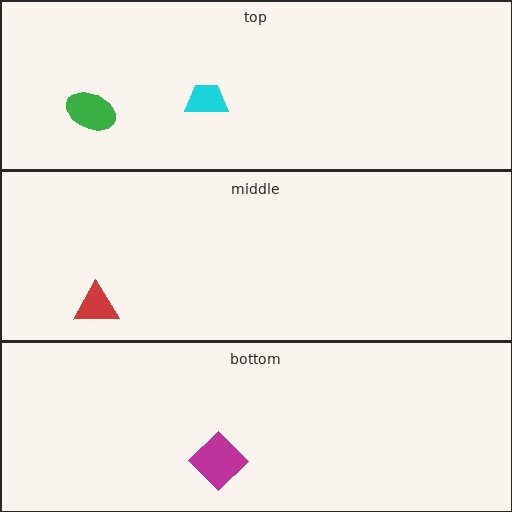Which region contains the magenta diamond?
The bottom region.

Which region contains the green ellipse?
The top region.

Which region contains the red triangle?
The middle region.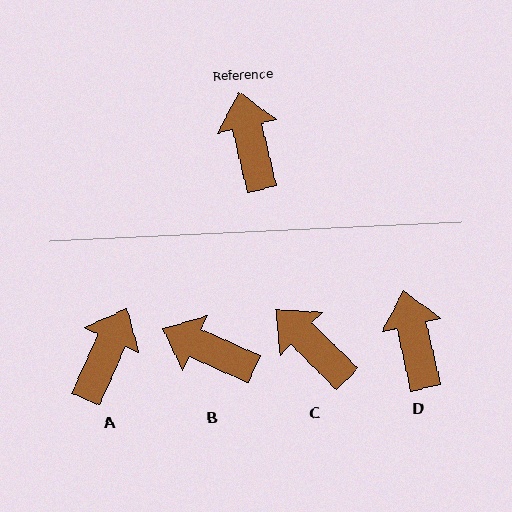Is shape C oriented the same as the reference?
No, it is off by about 32 degrees.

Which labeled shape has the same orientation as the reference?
D.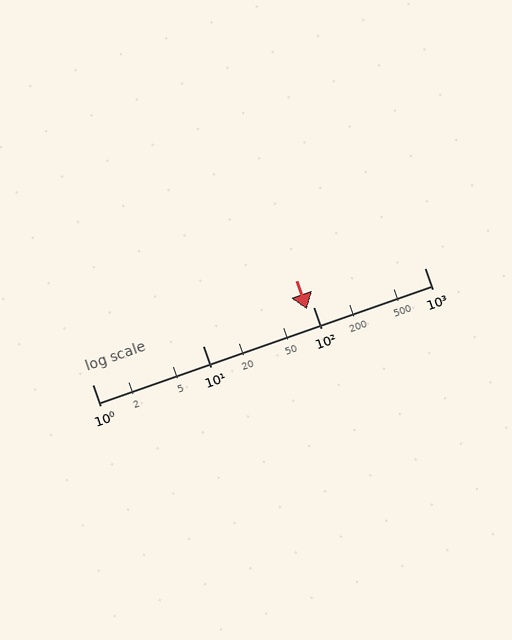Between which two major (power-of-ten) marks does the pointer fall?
The pointer is between 10 and 100.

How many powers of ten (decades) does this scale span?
The scale spans 3 decades, from 1 to 1000.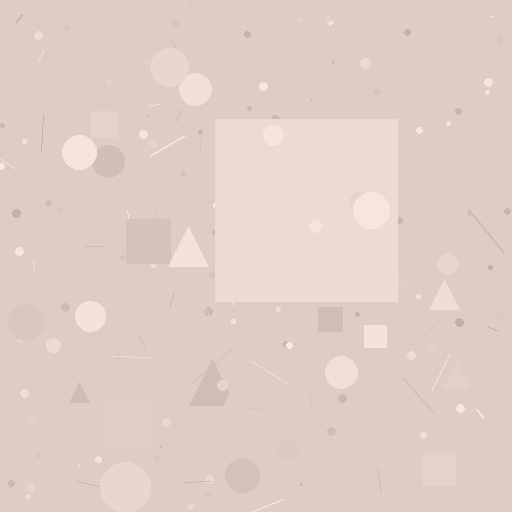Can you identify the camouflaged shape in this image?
The camouflaged shape is a square.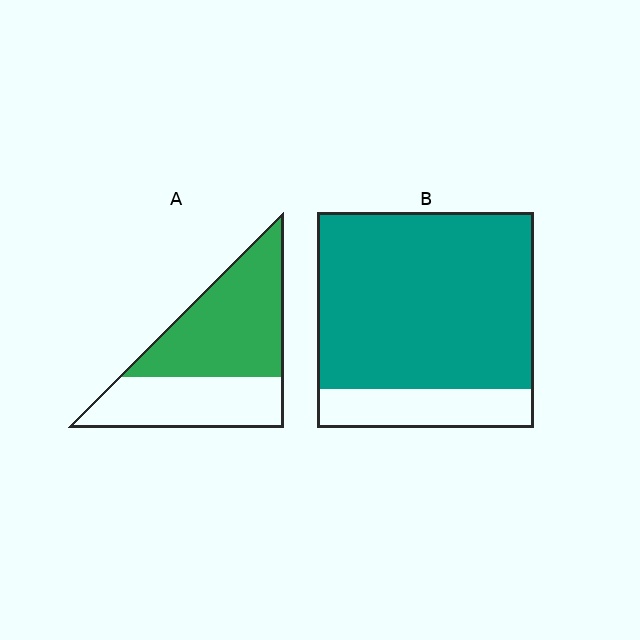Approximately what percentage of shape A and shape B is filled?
A is approximately 60% and B is approximately 80%.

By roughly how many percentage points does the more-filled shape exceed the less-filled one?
By roughly 25 percentage points (B over A).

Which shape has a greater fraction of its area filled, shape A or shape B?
Shape B.